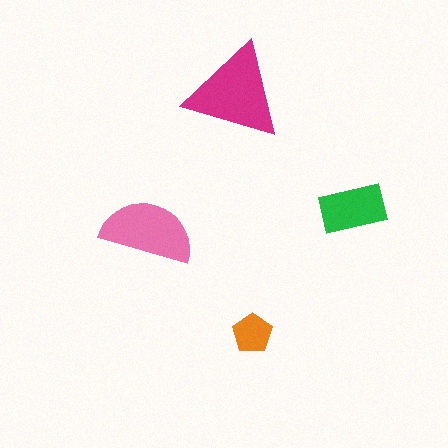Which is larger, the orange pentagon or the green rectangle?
The green rectangle.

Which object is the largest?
The magenta triangle.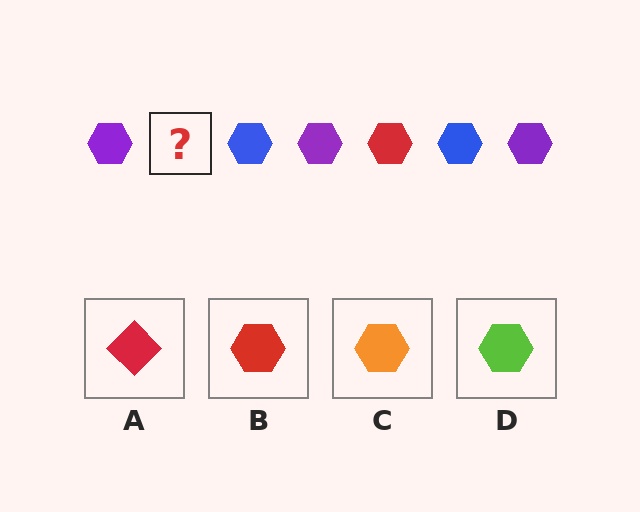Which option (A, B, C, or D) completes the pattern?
B.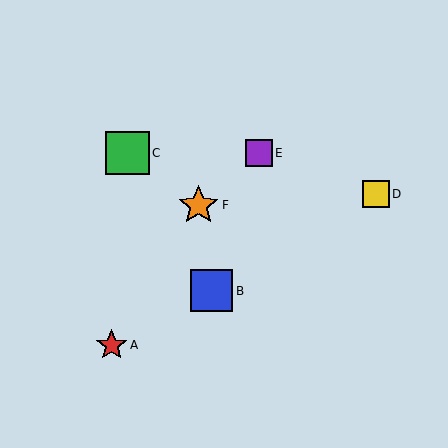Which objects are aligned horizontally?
Objects C, E are aligned horizontally.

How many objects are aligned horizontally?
2 objects (C, E) are aligned horizontally.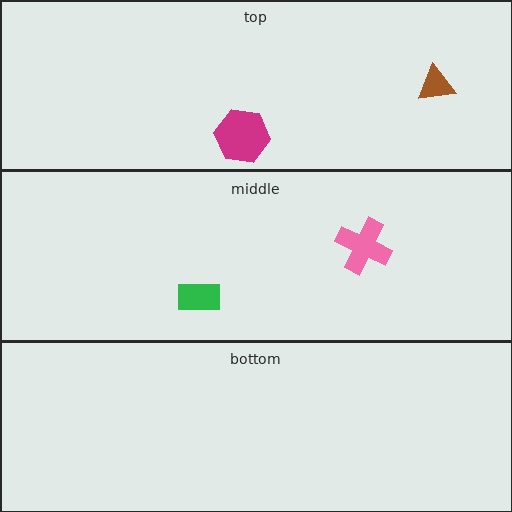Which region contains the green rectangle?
The middle region.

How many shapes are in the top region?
2.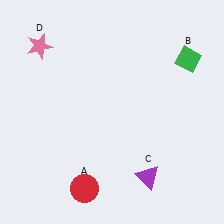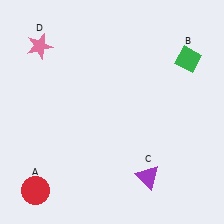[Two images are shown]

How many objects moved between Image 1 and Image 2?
1 object moved between the two images.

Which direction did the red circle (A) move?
The red circle (A) moved left.